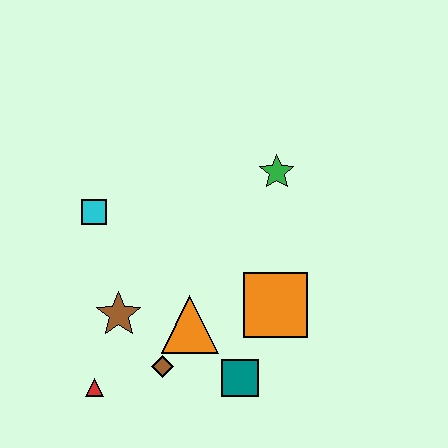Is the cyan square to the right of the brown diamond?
No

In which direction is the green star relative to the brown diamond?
The green star is above the brown diamond.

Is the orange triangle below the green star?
Yes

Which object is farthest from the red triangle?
The green star is farthest from the red triangle.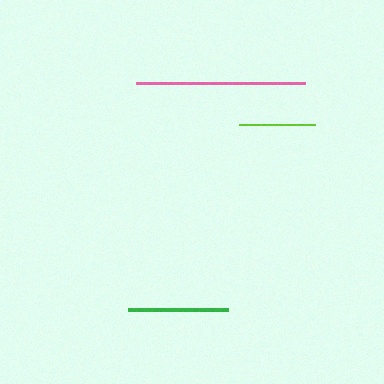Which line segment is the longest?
The pink line is the longest at approximately 170 pixels.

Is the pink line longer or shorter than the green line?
The pink line is longer than the green line.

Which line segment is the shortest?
The lime line is the shortest at approximately 76 pixels.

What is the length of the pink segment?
The pink segment is approximately 170 pixels long.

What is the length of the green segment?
The green segment is approximately 99 pixels long.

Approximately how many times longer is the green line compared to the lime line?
The green line is approximately 1.3 times the length of the lime line.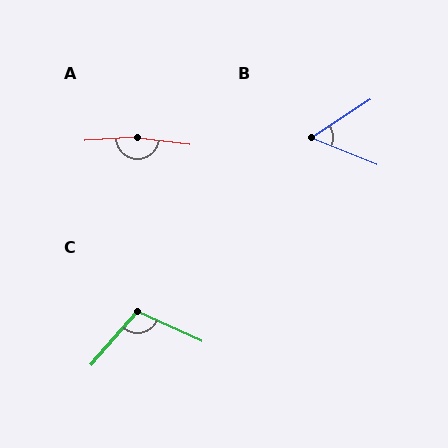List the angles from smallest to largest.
B (55°), C (106°), A (168°).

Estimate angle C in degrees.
Approximately 106 degrees.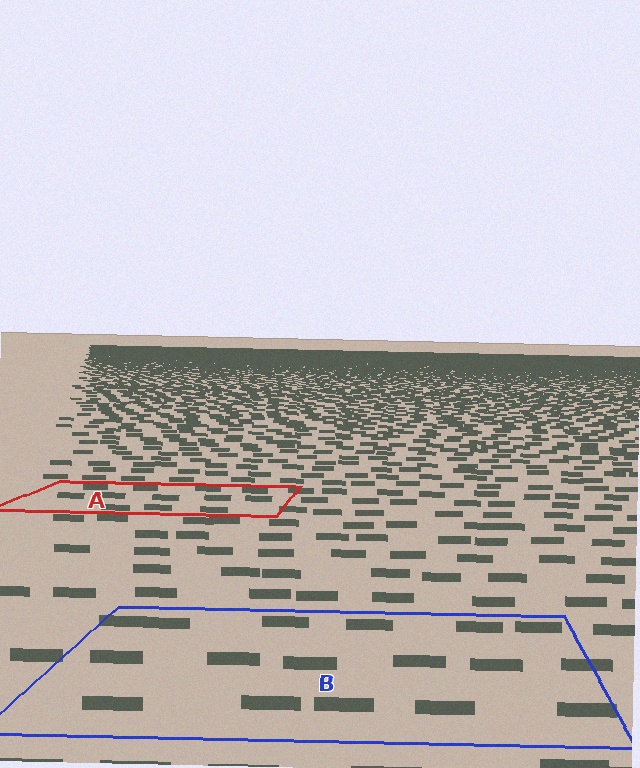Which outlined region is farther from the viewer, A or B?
Region A is farther from the viewer — the texture elements inside it appear smaller and more densely packed.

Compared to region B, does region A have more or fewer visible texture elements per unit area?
Region A has more texture elements per unit area — they are packed more densely because it is farther away.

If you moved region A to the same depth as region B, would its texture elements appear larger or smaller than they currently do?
They would appear larger. At a closer depth, the same texture elements are projected at a bigger on-screen size.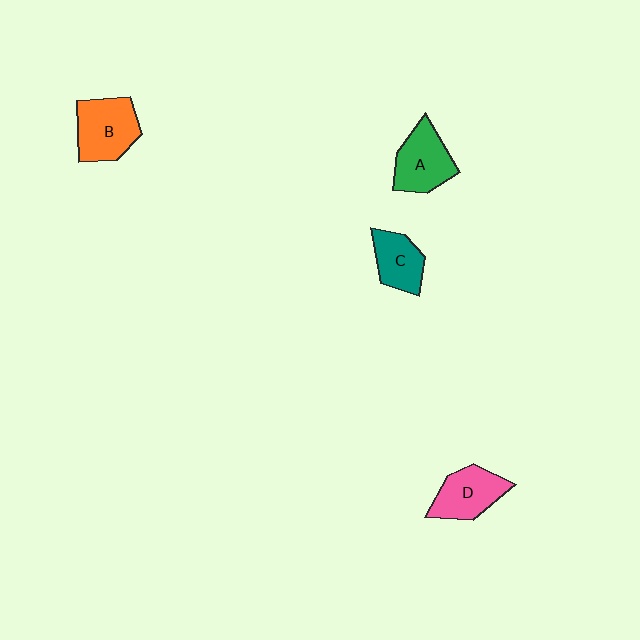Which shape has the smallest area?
Shape C (teal).